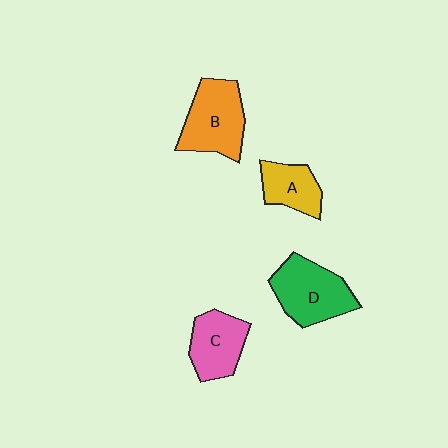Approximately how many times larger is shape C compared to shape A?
Approximately 1.2 times.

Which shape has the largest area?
Shape D (green).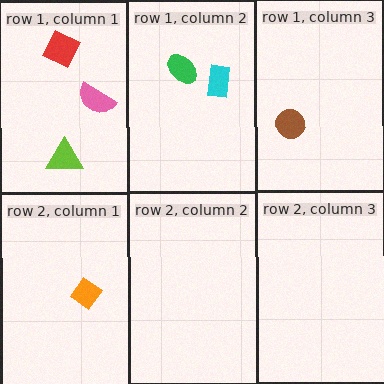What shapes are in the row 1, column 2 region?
The cyan rectangle, the green ellipse.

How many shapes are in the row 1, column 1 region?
3.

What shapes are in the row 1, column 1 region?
The red square, the lime triangle, the pink semicircle.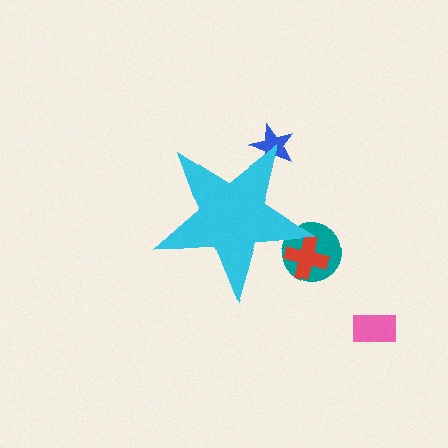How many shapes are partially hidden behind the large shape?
3 shapes are partially hidden.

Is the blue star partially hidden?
Yes, the blue star is partially hidden behind the cyan star.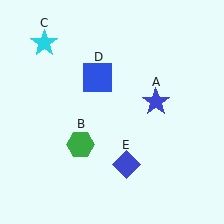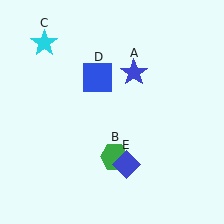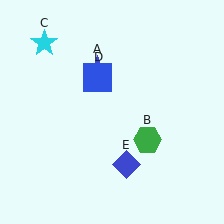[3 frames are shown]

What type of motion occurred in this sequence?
The blue star (object A), green hexagon (object B) rotated counterclockwise around the center of the scene.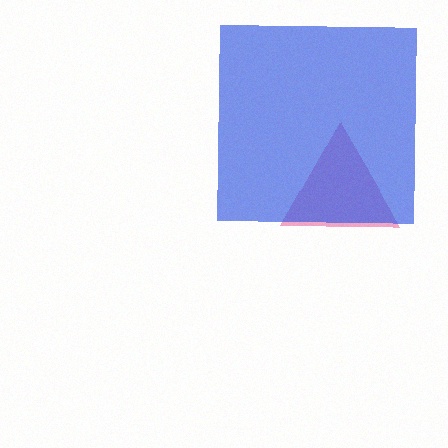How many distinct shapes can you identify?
There are 2 distinct shapes: a pink triangle, a blue square.